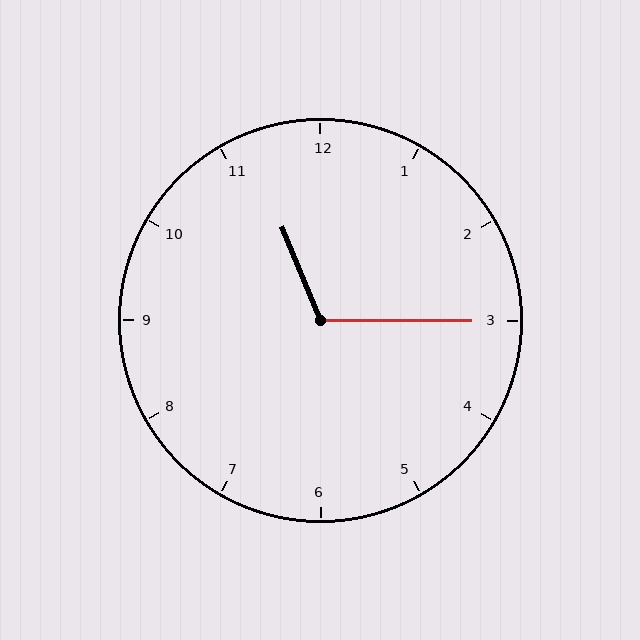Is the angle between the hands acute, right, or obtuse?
It is obtuse.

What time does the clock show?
11:15.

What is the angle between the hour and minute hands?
Approximately 112 degrees.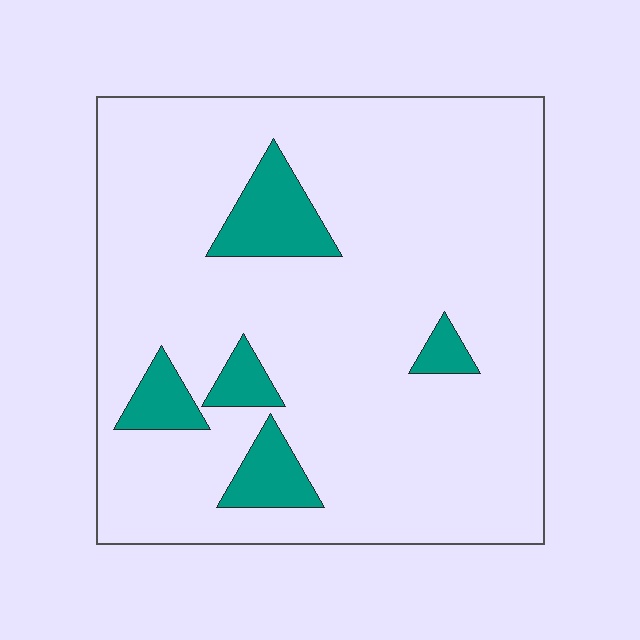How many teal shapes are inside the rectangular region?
5.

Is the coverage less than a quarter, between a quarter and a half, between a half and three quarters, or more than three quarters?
Less than a quarter.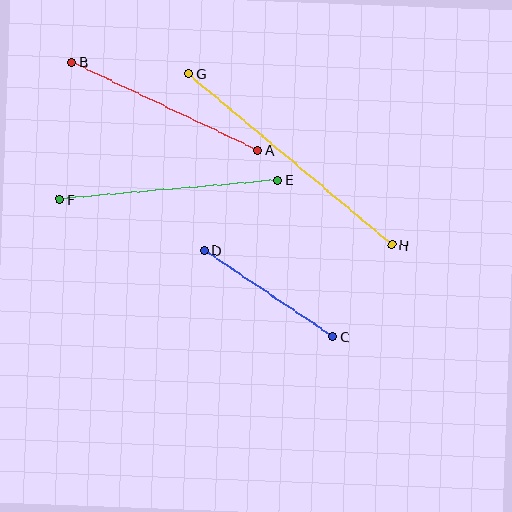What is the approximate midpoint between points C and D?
The midpoint is at approximately (269, 293) pixels.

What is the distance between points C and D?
The distance is approximately 155 pixels.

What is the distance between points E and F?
The distance is approximately 218 pixels.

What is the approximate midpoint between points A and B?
The midpoint is at approximately (165, 106) pixels.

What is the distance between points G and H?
The distance is approximately 266 pixels.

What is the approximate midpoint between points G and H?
The midpoint is at approximately (290, 159) pixels.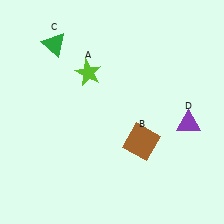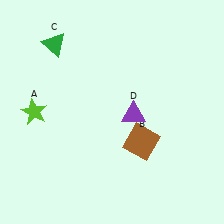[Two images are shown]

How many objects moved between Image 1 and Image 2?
2 objects moved between the two images.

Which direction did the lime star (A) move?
The lime star (A) moved left.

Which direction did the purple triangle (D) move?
The purple triangle (D) moved left.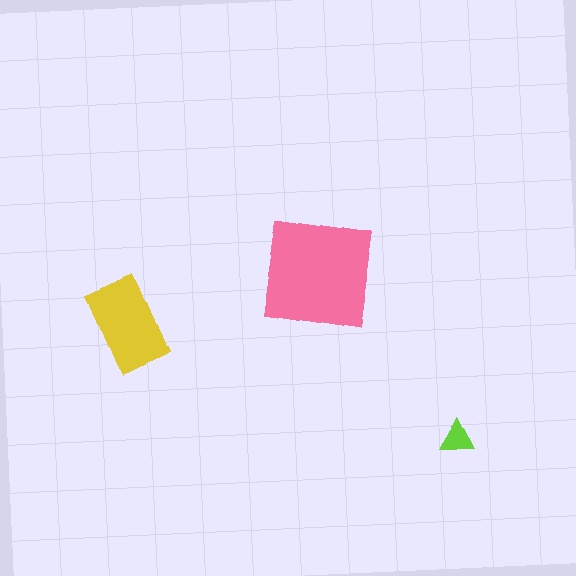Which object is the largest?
The pink square.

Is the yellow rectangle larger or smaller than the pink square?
Smaller.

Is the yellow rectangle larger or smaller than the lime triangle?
Larger.